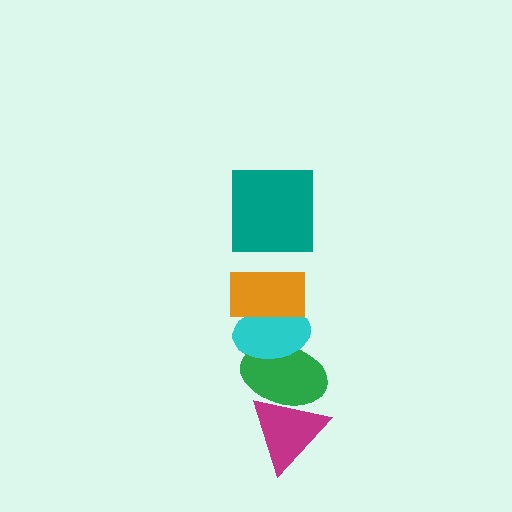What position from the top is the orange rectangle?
The orange rectangle is 2nd from the top.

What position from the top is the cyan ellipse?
The cyan ellipse is 3rd from the top.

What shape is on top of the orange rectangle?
The teal square is on top of the orange rectangle.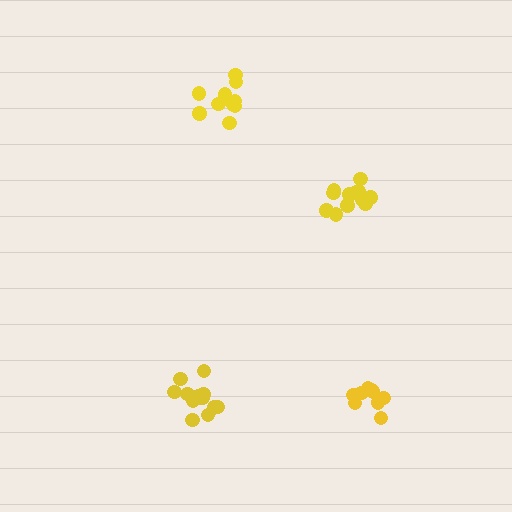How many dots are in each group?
Group 1: 13 dots, Group 2: 12 dots, Group 3: 11 dots, Group 4: 9 dots (45 total).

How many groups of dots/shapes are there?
There are 4 groups.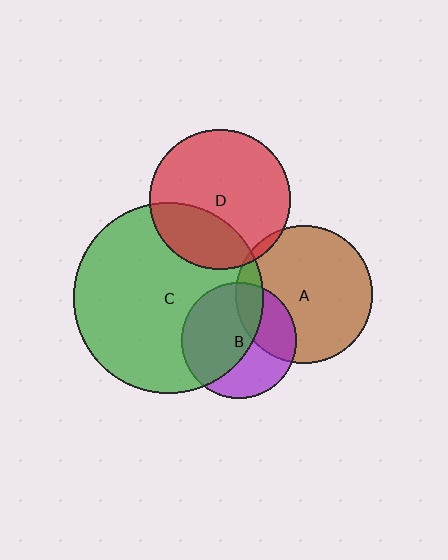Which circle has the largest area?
Circle C (green).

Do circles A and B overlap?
Yes.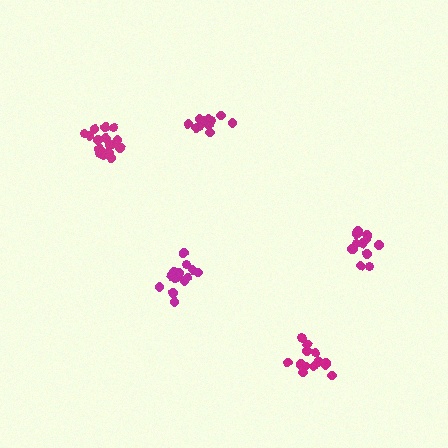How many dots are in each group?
Group 1: 12 dots, Group 2: 17 dots, Group 3: 13 dots, Group 4: 16 dots, Group 5: 14 dots (72 total).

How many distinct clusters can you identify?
There are 5 distinct clusters.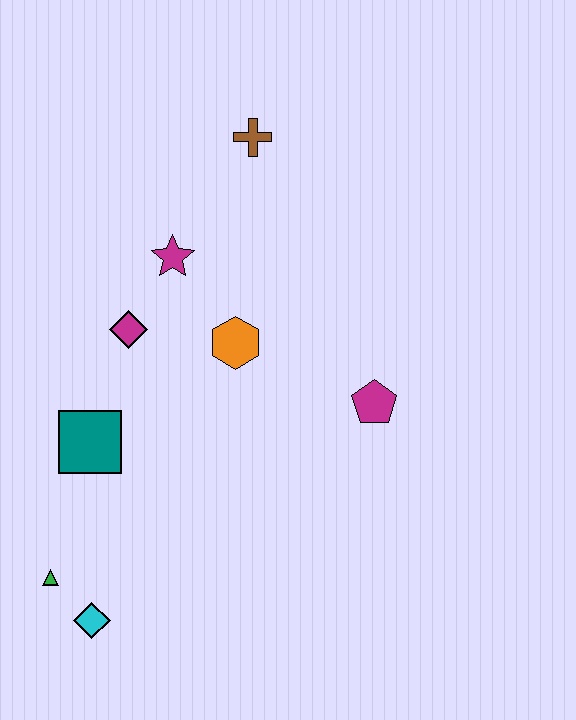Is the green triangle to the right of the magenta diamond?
No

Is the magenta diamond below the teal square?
No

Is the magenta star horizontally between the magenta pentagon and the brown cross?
No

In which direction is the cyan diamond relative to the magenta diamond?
The cyan diamond is below the magenta diamond.